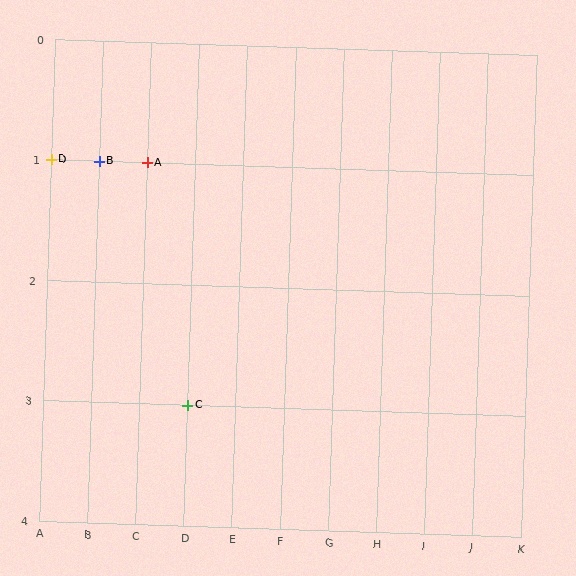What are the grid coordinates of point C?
Point C is at grid coordinates (D, 3).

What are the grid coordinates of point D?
Point D is at grid coordinates (A, 1).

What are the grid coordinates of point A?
Point A is at grid coordinates (C, 1).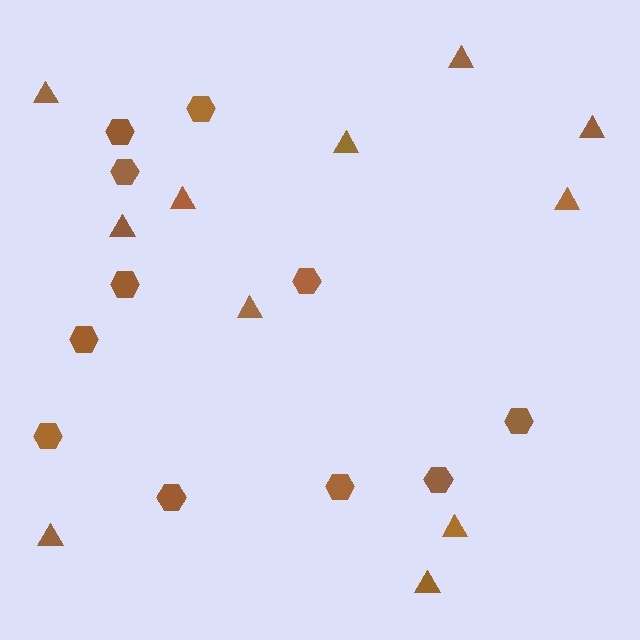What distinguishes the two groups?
There are 2 groups: one group of hexagons (11) and one group of triangles (11).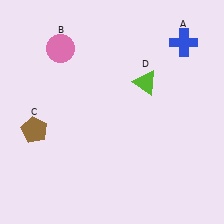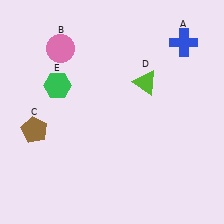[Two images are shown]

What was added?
A green hexagon (E) was added in Image 2.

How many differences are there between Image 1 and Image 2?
There is 1 difference between the two images.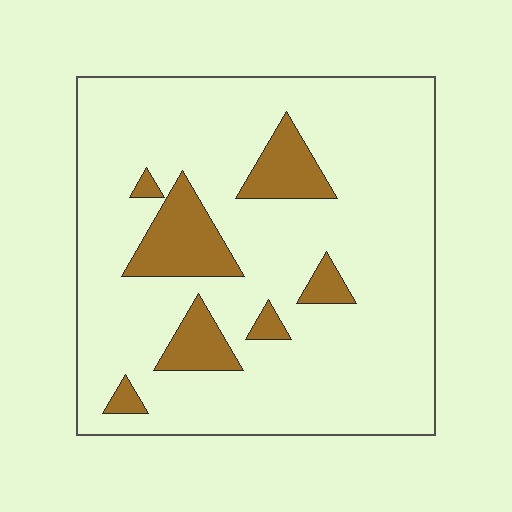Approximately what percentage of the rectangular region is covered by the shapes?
Approximately 15%.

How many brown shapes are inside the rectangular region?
7.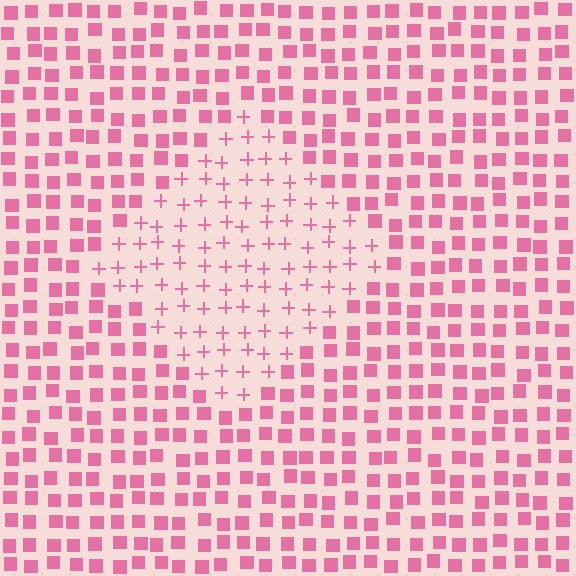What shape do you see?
I see a diamond.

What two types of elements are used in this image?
The image uses plus signs inside the diamond region and squares outside it.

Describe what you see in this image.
The image is filled with small pink elements arranged in a uniform grid. A diamond-shaped region contains plus signs, while the surrounding area contains squares. The boundary is defined purely by the change in element shape.